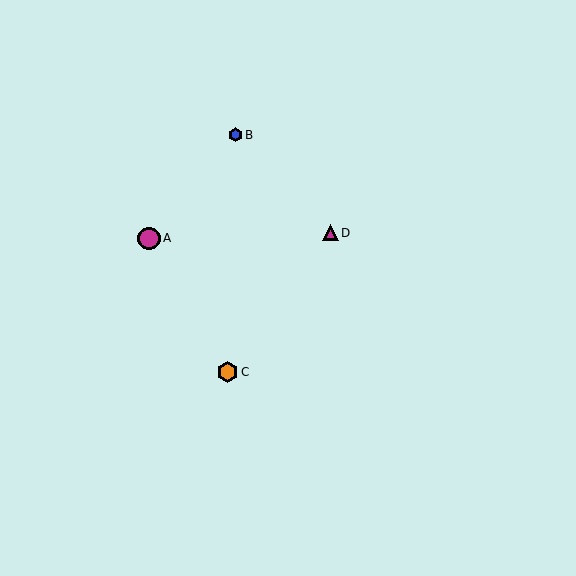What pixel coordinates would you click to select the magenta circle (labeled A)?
Click at (149, 238) to select the magenta circle A.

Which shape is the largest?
The magenta circle (labeled A) is the largest.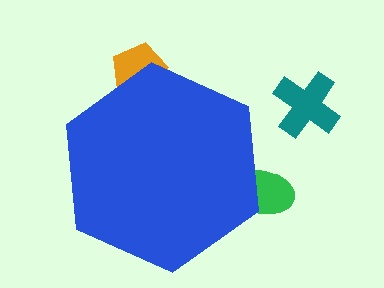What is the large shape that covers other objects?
A blue hexagon.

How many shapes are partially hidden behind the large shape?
2 shapes are partially hidden.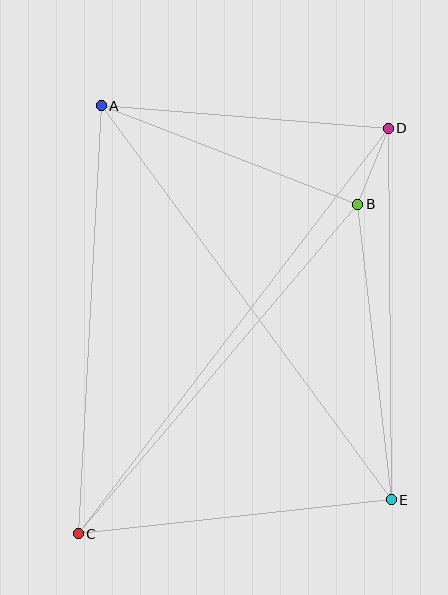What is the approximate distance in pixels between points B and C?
The distance between B and C is approximately 432 pixels.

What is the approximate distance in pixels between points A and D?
The distance between A and D is approximately 288 pixels.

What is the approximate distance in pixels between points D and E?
The distance between D and E is approximately 371 pixels.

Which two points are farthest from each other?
Points C and D are farthest from each other.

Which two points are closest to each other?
Points B and D are closest to each other.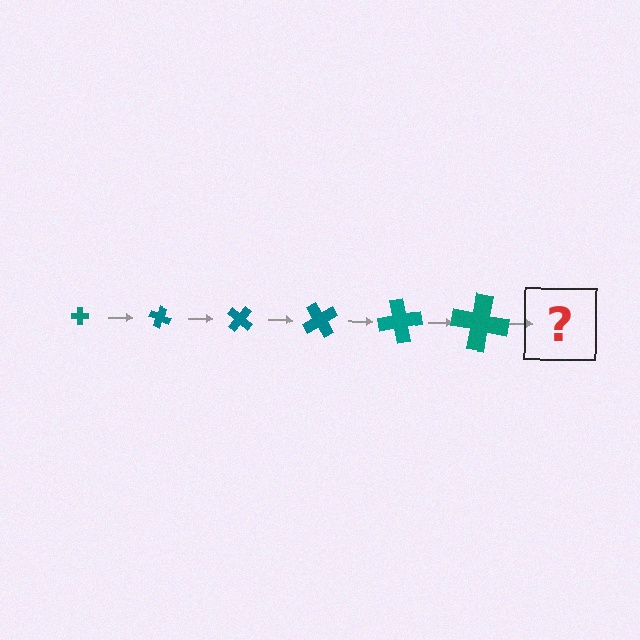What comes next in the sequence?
The next element should be a cross, larger than the previous one and rotated 120 degrees from the start.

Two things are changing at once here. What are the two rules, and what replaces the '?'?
The two rules are that the cross grows larger each step and it rotates 20 degrees each step. The '?' should be a cross, larger than the previous one and rotated 120 degrees from the start.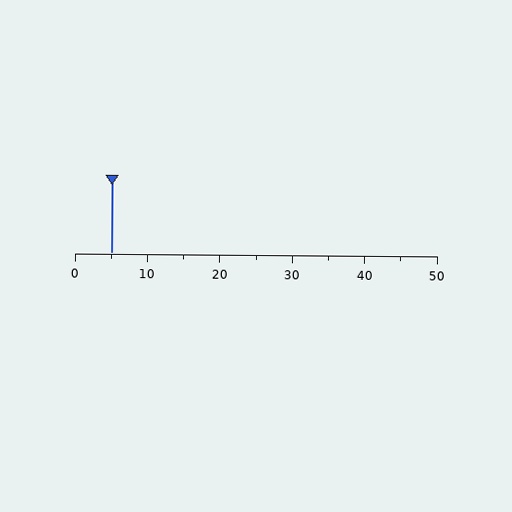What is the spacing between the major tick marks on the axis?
The major ticks are spaced 10 apart.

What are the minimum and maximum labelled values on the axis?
The axis runs from 0 to 50.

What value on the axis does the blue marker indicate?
The marker indicates approximately 5.